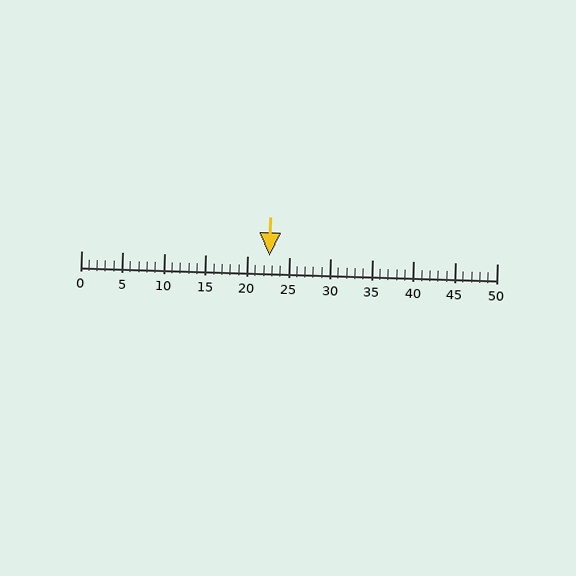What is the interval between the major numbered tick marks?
The major tick marks are spaced 5 units apart.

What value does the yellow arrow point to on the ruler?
The yellow arrow points to approximately 23.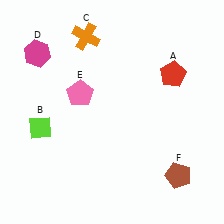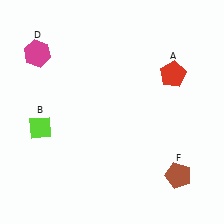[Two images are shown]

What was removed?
The pink pentagon (E), the orange cross (C) were removed in Image 2.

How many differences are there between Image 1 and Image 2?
There are 2 differences between the two images.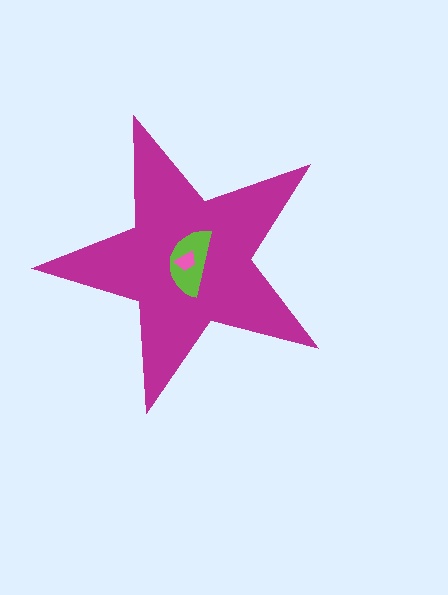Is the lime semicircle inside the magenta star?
Yes.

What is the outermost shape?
The magenta star.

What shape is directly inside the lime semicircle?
The pink trapezoid.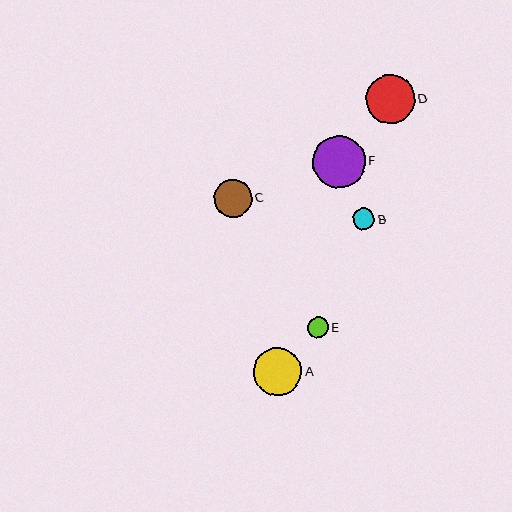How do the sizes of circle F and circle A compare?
Circle F and circle A are approximately the same size.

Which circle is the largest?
Circle F is the largest with a size of approximately 53 pixels.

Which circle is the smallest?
Circle E is the smallest with a size of approximately 21 pixels.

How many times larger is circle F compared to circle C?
Circle F is approximately 1.4 times the size of circle C.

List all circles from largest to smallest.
From largest to smallest: F, D, A, C, B, E.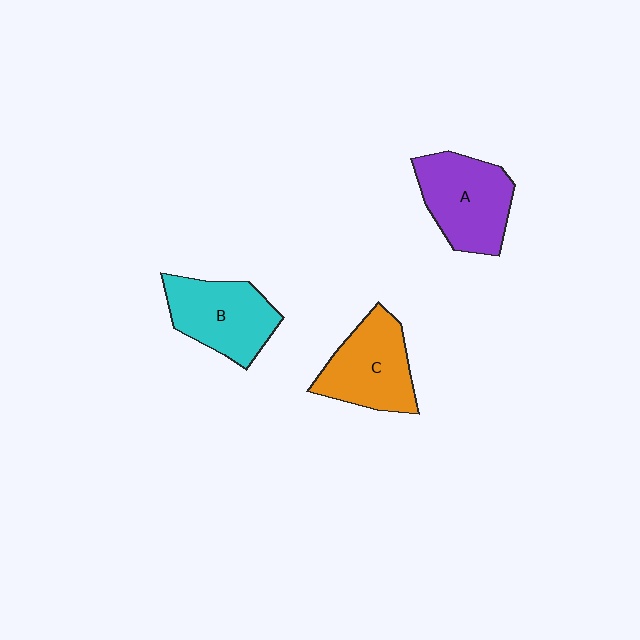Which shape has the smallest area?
Shape C (orange).